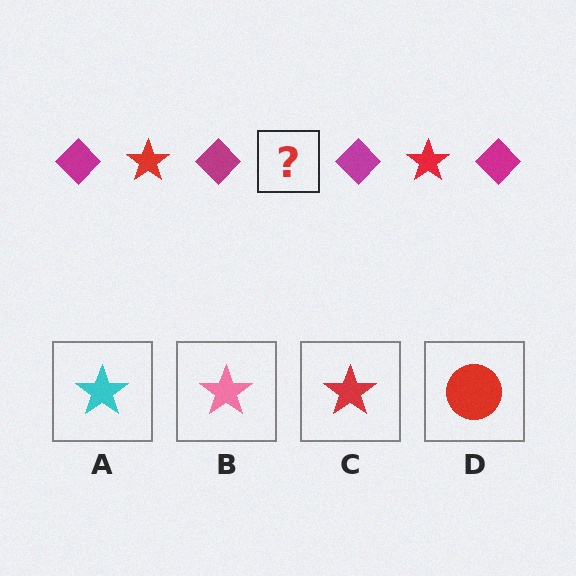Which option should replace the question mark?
Option C.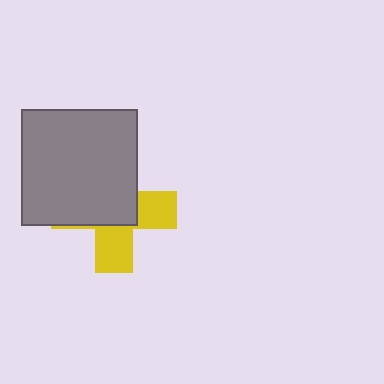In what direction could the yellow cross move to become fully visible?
The yellow cross could move toward the lower-right. That would shift it out from behind the gray square entirely.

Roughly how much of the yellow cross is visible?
A small part of it is visible (roughly 43%).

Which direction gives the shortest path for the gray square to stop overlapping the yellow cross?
Moving toward the upper-left gives the shortest separation.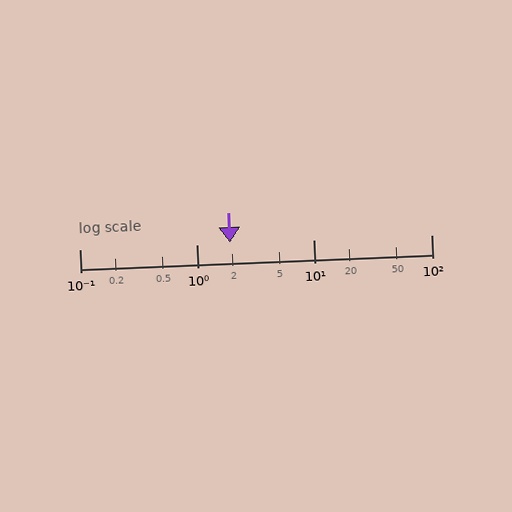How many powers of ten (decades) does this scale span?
The scale spans 3 decades, from 0.1 to 100.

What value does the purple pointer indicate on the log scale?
The pointer indicates approximately 1.9.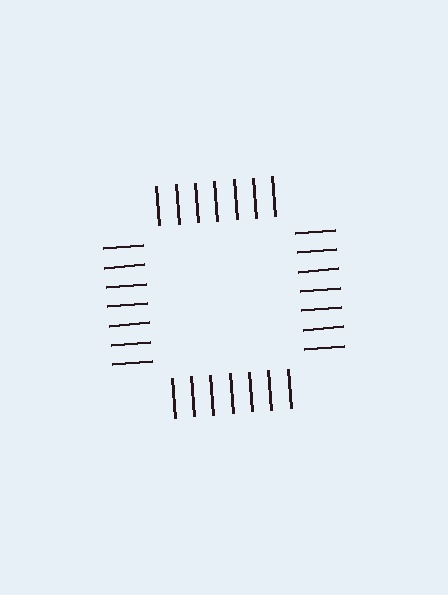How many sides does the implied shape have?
4 sides — the line-ends trace a square.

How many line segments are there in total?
28 — 7 along each of the 4 edges.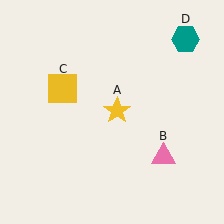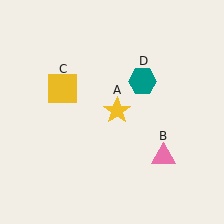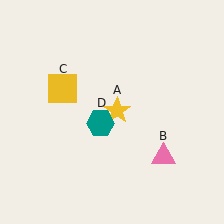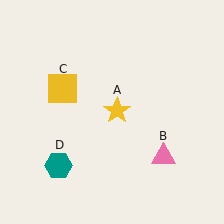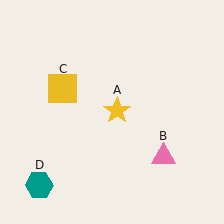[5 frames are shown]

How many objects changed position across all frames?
1 object changed position: teal hexagon (object D).